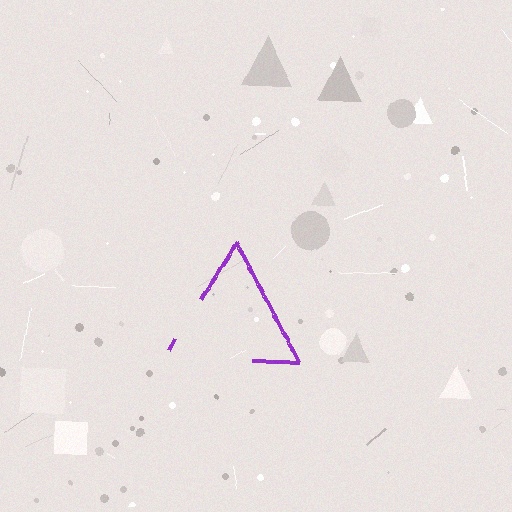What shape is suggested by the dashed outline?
The dashed outline suggests a triangle.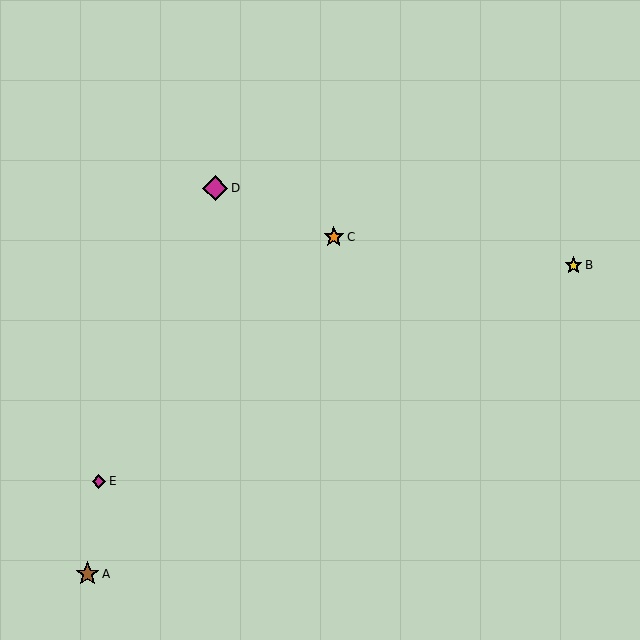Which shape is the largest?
The magenta diamond (labeled D) is the largest.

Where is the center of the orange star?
The center of the orange star is at (334, 237).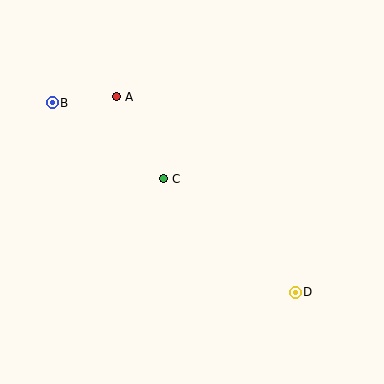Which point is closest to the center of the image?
Point C at (164, 179) is closest to the center.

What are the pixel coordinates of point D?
Point D is at (295, 292).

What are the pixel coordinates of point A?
Point A is at (117, 97).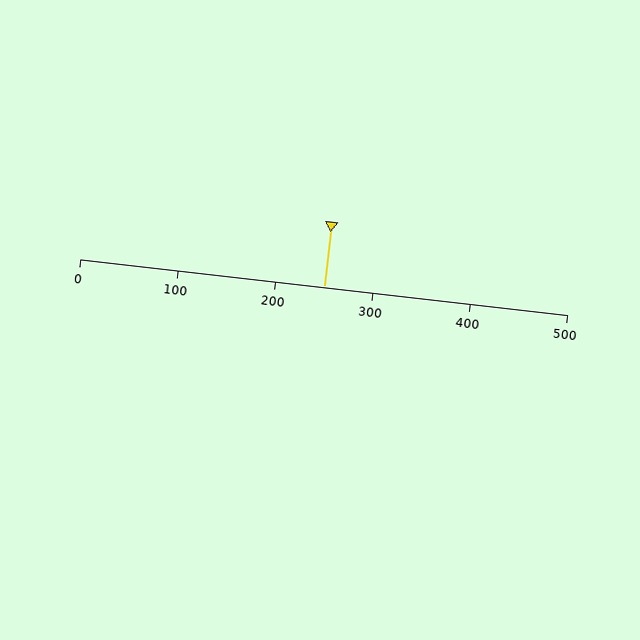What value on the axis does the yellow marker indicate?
The marker indicates approximately 250.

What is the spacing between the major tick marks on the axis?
The major ticks are spaced 100 apart.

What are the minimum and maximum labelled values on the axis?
The axis runs from 0 to 500.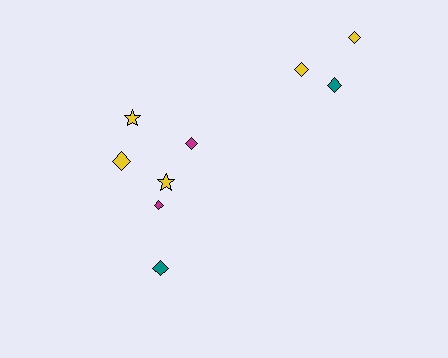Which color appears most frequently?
Yellow, with 5 objects.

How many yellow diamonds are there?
There are 3 yellow diamonds.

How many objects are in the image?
There are 9 objects.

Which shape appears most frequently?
Diamond, with 7 objects.